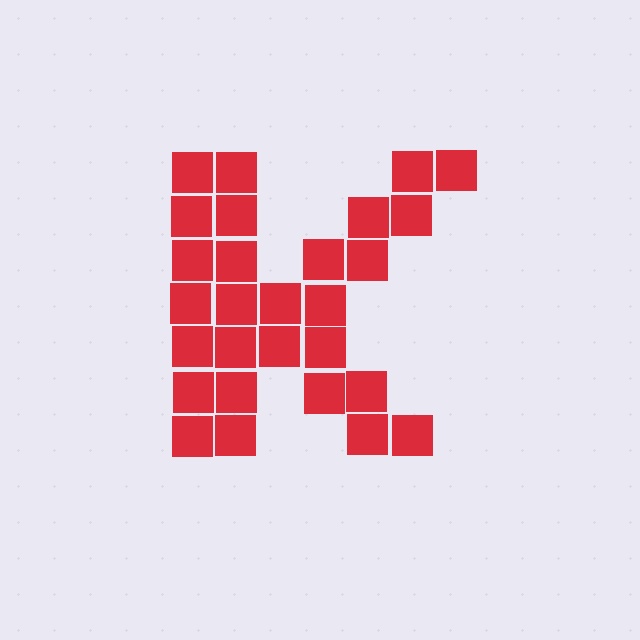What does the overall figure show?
The overall figure shows the letter K.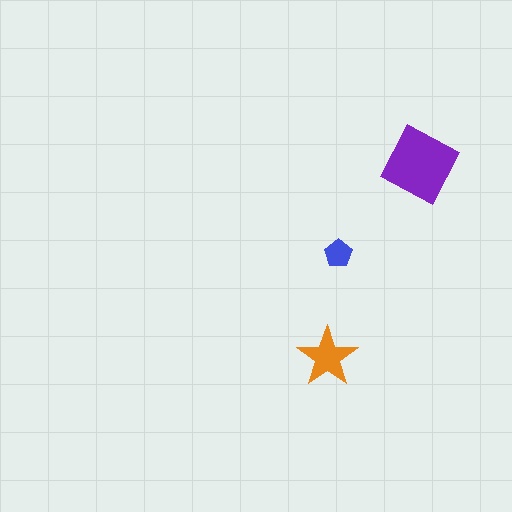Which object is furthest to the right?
The purple square is rightmost.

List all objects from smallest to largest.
The blue pentagon, the orange star, the purple square.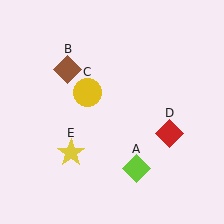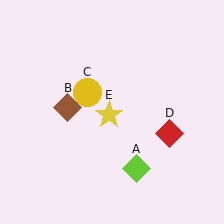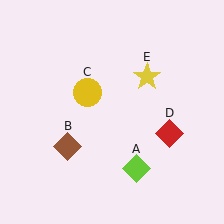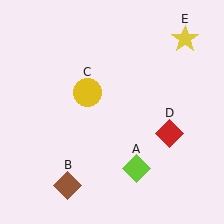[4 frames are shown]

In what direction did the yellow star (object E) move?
The yellow star (object E) moved up and to the right.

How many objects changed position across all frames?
2 objects changed position: brown diamond (object B), yellow star (object E).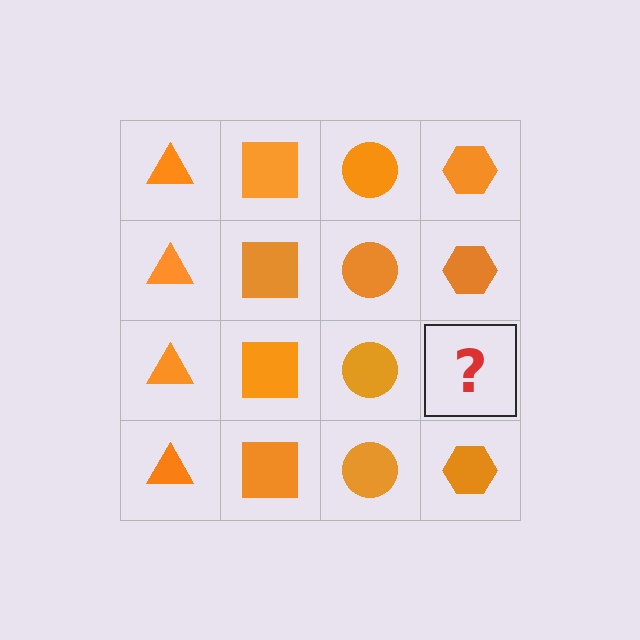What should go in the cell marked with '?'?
The missing cell should contain an orange hexagon.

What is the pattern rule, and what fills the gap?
The rule is that each column has a consistent shape. The gap should be filled with an orange hexagon.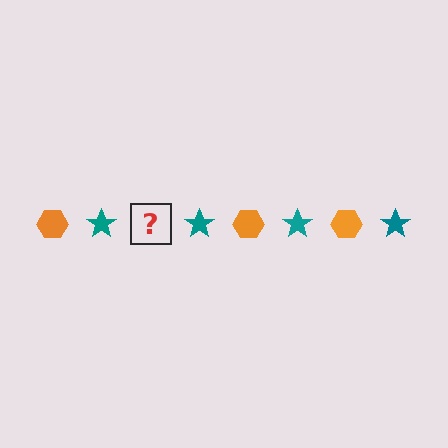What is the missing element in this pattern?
The missing element is an orange hexagon.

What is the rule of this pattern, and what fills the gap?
The rule is that the pattern alternates between orange hexagon and teal star. The gap should be filled with an orange hexagon.